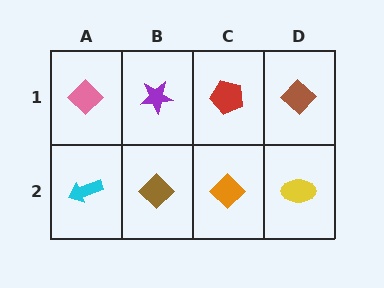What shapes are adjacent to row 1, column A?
A cyan arrow (row 2, column A), a purple star (row 1, column B).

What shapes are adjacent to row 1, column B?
A brown diamond (row 2, column B), a pink diamond (row 1, column A), a red pentagon (row 1, column C).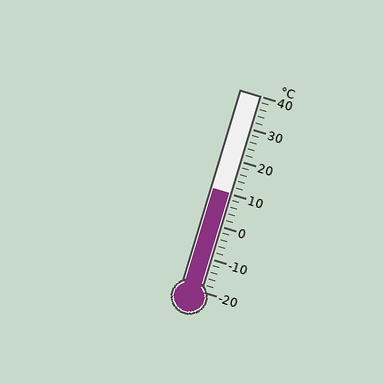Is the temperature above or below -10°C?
The temperature is above -10°C.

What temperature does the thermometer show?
The thermometer shows approximately 10°C.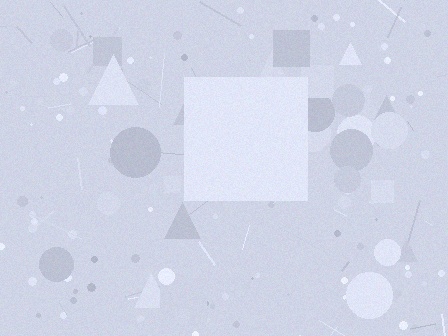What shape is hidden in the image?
A square is hidden in the image.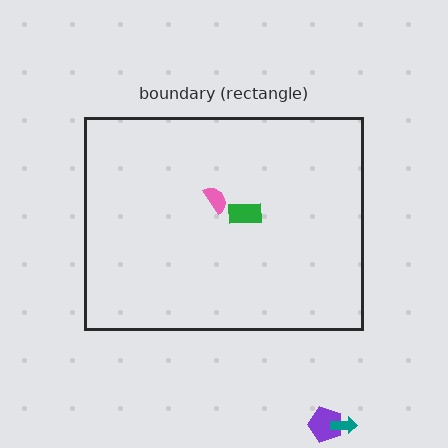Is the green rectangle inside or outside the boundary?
Inside.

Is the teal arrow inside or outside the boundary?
Outside.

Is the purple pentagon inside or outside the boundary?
Outside.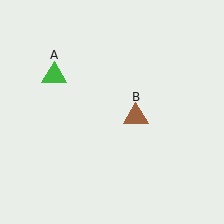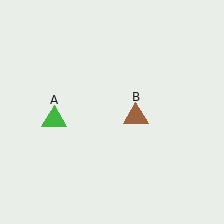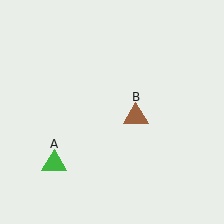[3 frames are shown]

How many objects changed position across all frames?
1 object changed position: green triangle (object A).